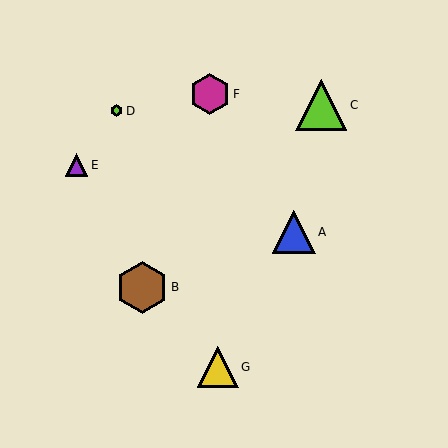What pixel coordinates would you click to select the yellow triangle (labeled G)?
Click at (218, 367) to select the yellow triangle G.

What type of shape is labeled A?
Shape A is a blue triangle.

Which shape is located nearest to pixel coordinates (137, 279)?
The brown hexagon (labeled B) at (142, 287) is nearest to that location.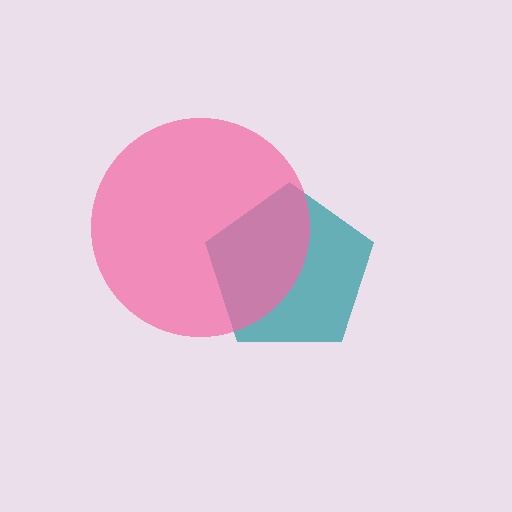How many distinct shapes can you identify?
There are 2 distinct shapes: a teal pentagon, a pink circle.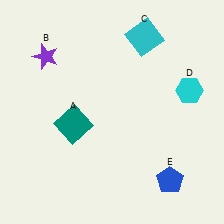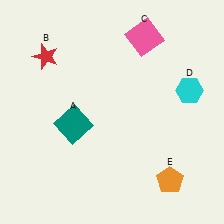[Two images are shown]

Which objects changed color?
B changed from purple to red. C changed from cyan to pink. E changed from blue to orange.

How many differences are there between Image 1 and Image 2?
There are 3 differences between the two images.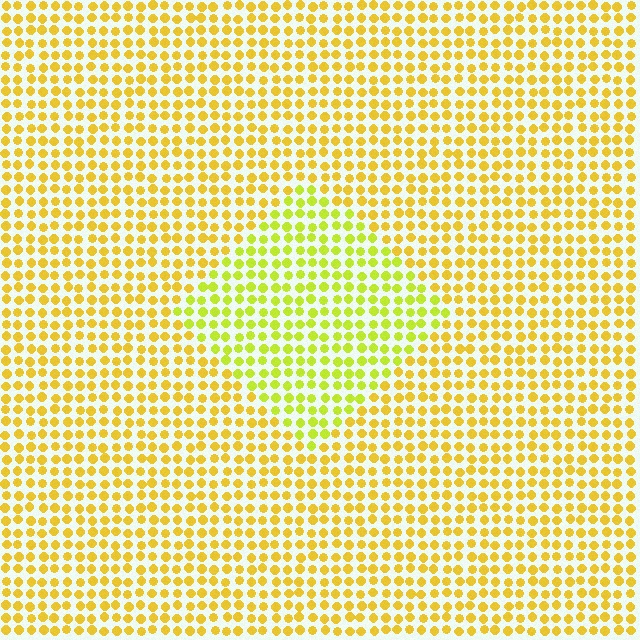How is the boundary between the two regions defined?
The boundary is defined purely by a slight shift in hue (about 26 degrees). Spacing, size, and orientation are identical on both sides.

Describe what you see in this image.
The image is filled with small yellow elements in a uniform arrangement. A diamond-shaped region is visible where the elements are tinted to a slightly different hue, forming a subtle color boundary.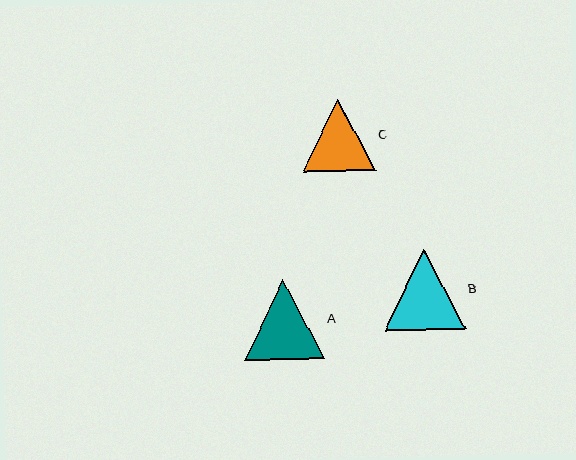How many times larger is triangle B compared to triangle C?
Triangle B is approximately 1.1 times the size of triangle C.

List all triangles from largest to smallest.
From largest to smallest: B, A, C.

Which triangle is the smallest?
Triangle C is the smallest with a size of approximately 72 pixels.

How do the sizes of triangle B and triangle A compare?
Triangle B and triangle A are approximately the same size.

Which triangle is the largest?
Triangle B is the largest with a size of approximately 81 pixels.